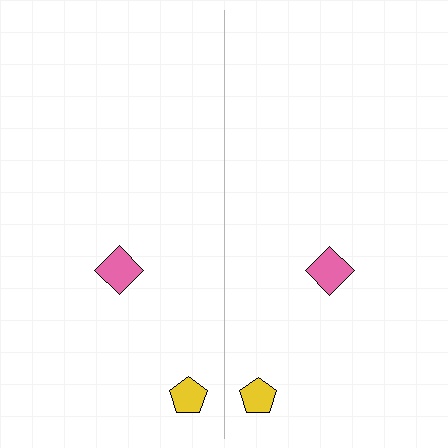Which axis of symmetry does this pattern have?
The pattern has a vertical axis of symmetry running through the center of the image.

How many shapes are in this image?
There are 4 shapes in this image.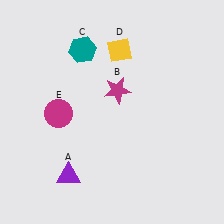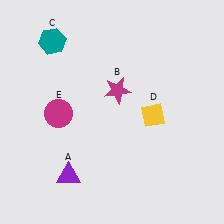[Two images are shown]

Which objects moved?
The objects that moved are: the teal hexagon (C), the yellow diamond (D).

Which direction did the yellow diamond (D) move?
The yellow diamond (D) moved down.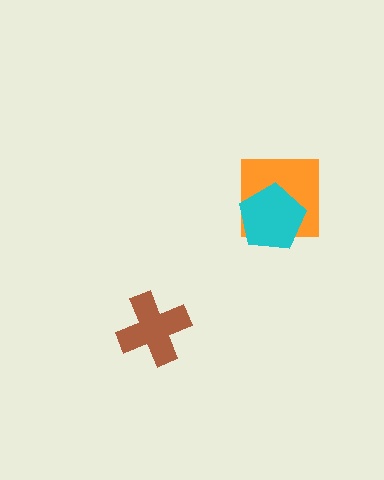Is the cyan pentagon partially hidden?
No, no other shape covers it.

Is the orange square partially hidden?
Yes, it is partially covered by another shape.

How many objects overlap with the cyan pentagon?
1 object overlaps with the cyan pentagon.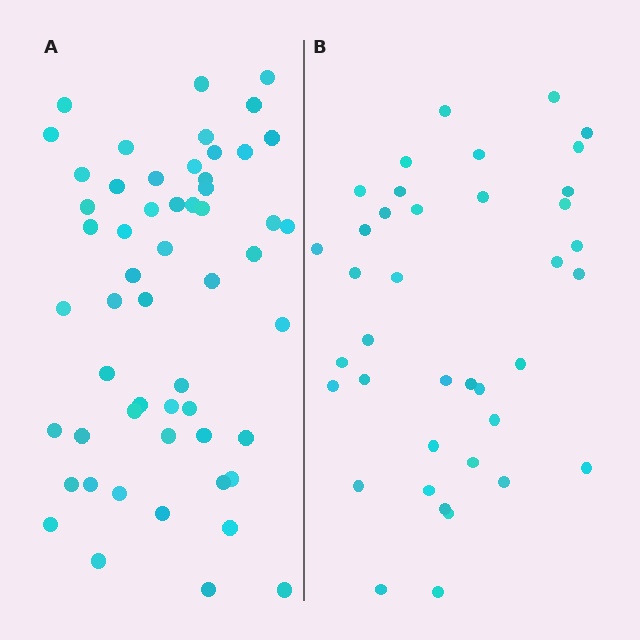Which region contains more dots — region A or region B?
Region A (the left region) has more dots.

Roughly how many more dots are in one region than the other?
Region A has approximately 15 more dots than region B.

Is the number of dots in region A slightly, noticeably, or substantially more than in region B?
Region A has noticeably more, but not dramatically so. The ratio is roughly 1.4 to 1.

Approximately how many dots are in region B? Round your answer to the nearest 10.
About 40 dots. (The exact count is 39, which rounds to 40.)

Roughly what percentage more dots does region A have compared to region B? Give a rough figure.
About 40% more.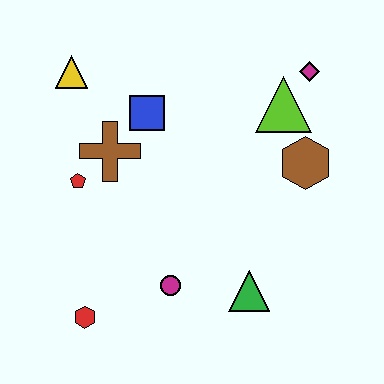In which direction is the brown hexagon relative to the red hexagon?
The brown hexagon is to the right of the red hexagon.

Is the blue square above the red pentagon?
Yes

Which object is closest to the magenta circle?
The green triangle is closest to the magenta circle.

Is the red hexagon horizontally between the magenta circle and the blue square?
No